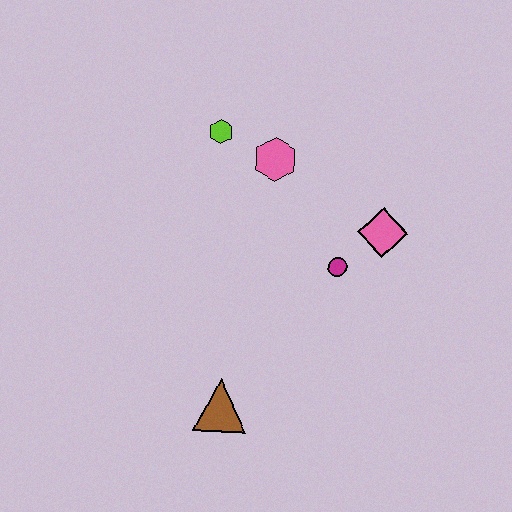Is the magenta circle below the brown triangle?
No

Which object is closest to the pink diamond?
The magenta circle is closest to the pink diamond.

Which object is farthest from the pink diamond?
The brown triangle is farthest from the pink diamond.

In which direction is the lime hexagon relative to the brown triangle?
The lime hexagon is above the brown triangle.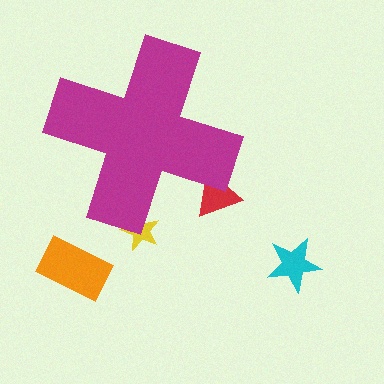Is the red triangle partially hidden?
Yes, the red triangle is partially hidden behind the magenta cross.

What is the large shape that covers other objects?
A magenta cross.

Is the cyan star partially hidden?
No, the cyan star is fully visible.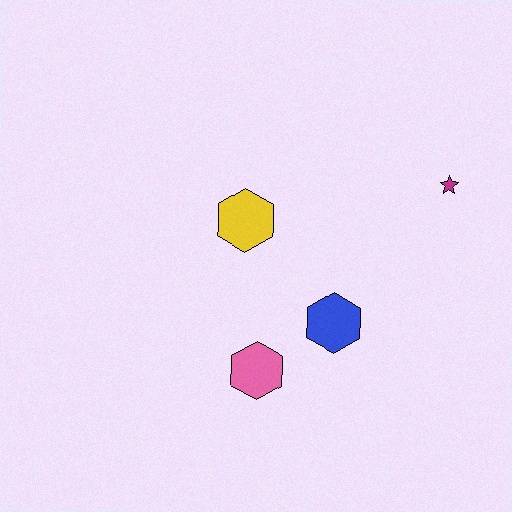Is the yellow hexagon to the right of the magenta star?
No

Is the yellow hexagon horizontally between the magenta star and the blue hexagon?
No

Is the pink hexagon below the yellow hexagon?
Yes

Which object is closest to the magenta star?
The blue hexagon is closest to the magenta star.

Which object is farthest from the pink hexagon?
The magenta star is farthest from the pink hexagon.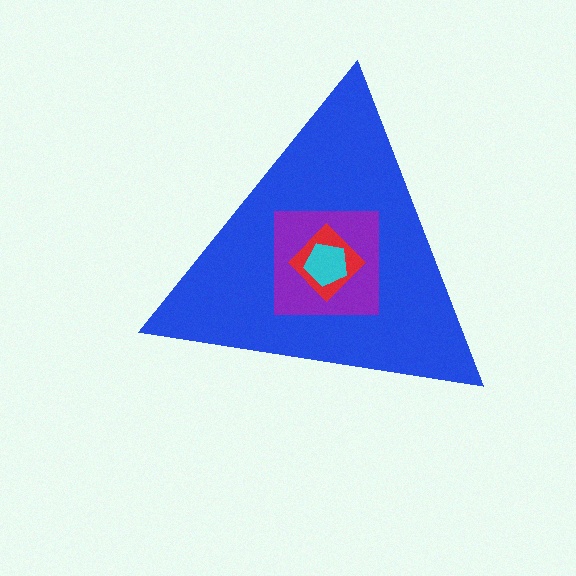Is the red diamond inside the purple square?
Yes.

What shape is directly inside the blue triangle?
The purple square.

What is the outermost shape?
The blue triangle.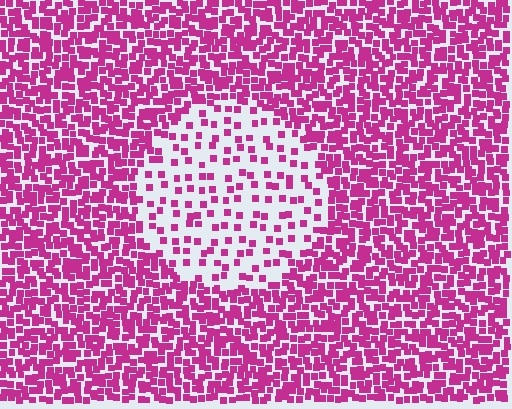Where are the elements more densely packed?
The elements are more densely packed outside the circle boundary.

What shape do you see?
I see a circle.